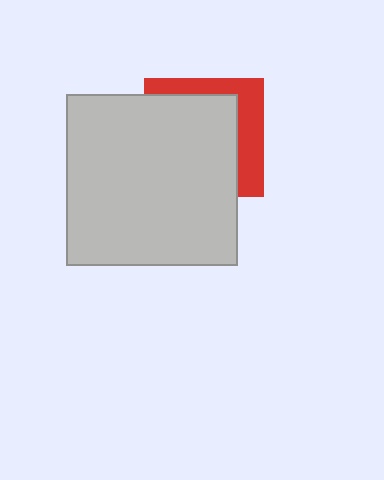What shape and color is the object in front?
The object in front is a light gray square.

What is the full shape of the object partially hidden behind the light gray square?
The partially hidden object is a red square.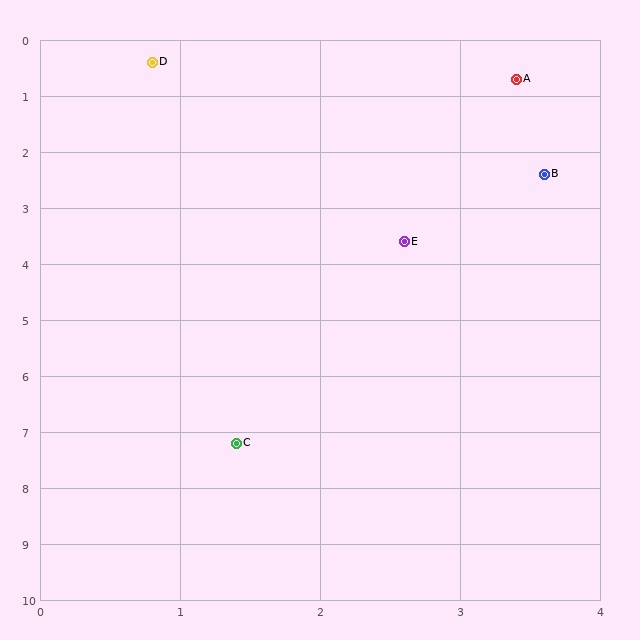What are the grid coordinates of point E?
Point E is at approximately (2.6, 3.6).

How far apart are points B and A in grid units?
Points B and A are about 1.7 grid units apart.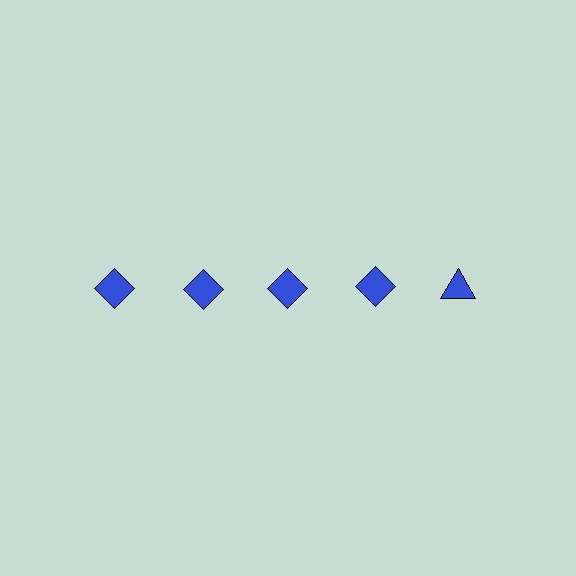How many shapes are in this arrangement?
There are 5 shapes arranged in a grid pattern.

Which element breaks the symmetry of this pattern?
The blue triangle in the top row, rightmost column breaks the symmetry. All other shapes are blue diamonds.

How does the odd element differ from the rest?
It has a different shape: triangle instead of diamond.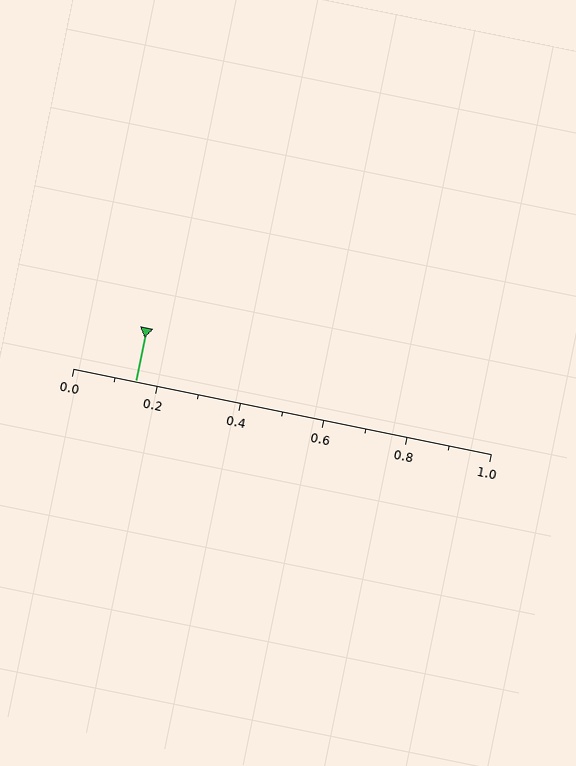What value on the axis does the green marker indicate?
The marker indicates approximately 0.15.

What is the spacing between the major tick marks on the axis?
The major ticks are spaced 0.2 apart.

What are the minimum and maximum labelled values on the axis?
The axis runs from 0.0 to 1.0.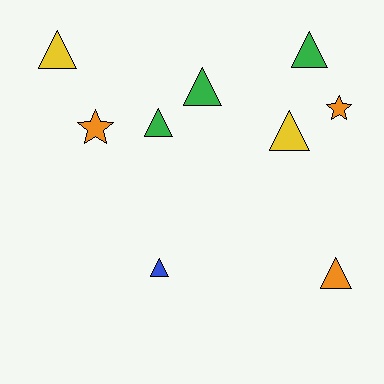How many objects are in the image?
There are 9 objects.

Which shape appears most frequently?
Triangle, with 7 objects.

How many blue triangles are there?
There is 1 blue triangle.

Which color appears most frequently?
Orange, with 3 objects.